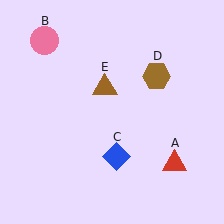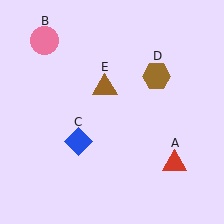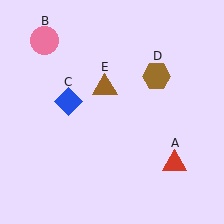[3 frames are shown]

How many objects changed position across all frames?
1 object changed position: blue diamond (object C).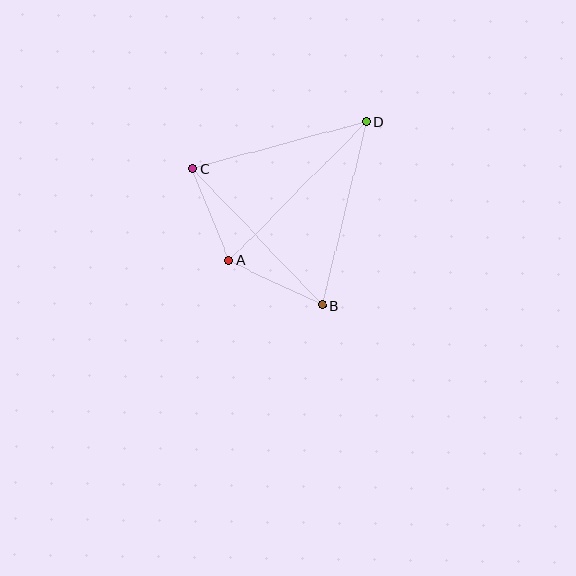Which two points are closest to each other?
Points A and C are closest to each other.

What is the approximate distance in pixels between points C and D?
The distance between C and D is approximately 180 pixels.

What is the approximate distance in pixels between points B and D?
The distance between B and D is approximately 189 pixels.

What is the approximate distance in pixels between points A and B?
The distance between A and B is approximately 103 pixels.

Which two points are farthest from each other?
Points A and D are farthest from each other.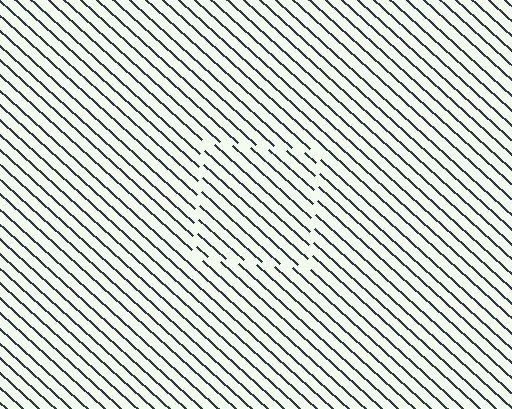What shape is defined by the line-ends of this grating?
An illusory square. The interior of the shape contains the same grating, shifted by half a period — the contour is defined by the phase discontinuity where line-ends from the inner and outer gratings abut.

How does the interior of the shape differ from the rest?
The interior of the shape contains the same grating, shifted by half a period — the contour is defined by the phase discontinuity where line-ends from the inner and outer gratings abut.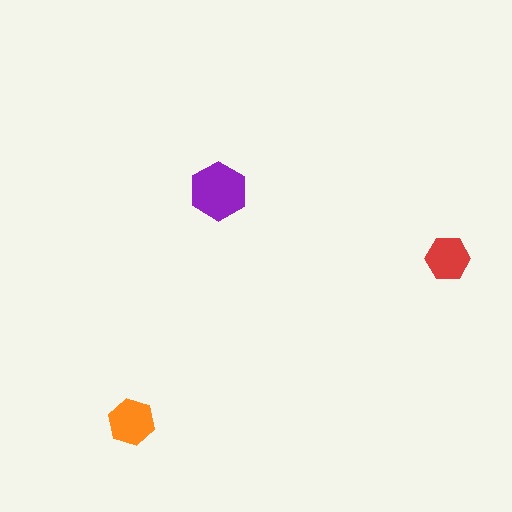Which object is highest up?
The purple hexagon is topmost.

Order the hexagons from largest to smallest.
the purple one, the orange one, the red one.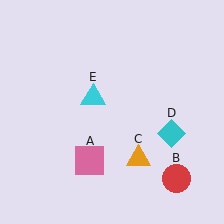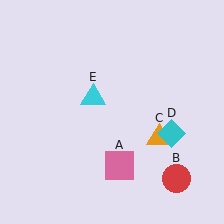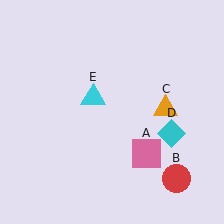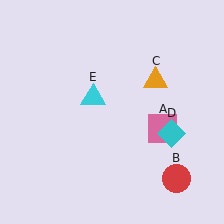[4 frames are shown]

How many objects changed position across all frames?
2 objects changed position: pink square (object A), orange triangle (object C).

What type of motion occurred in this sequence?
The pink square (object A), orange triangle (object C) rotated counterclockwise around the center of the scene.